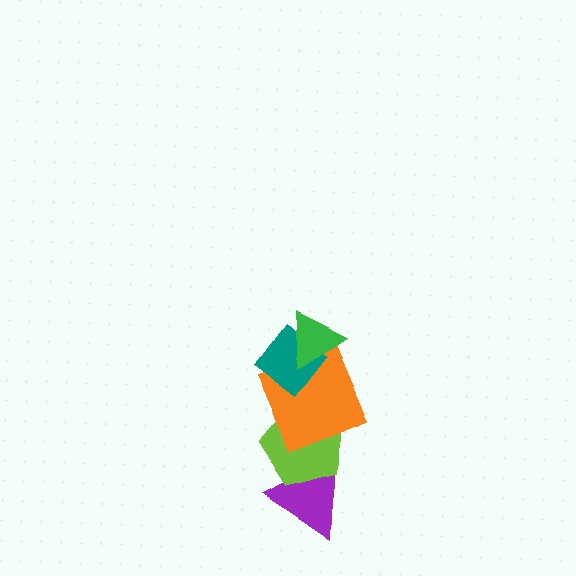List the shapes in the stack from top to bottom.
From top to bottom: the green triangle, the teal diamond, the orange square, the lime pentagon, the purple triangle.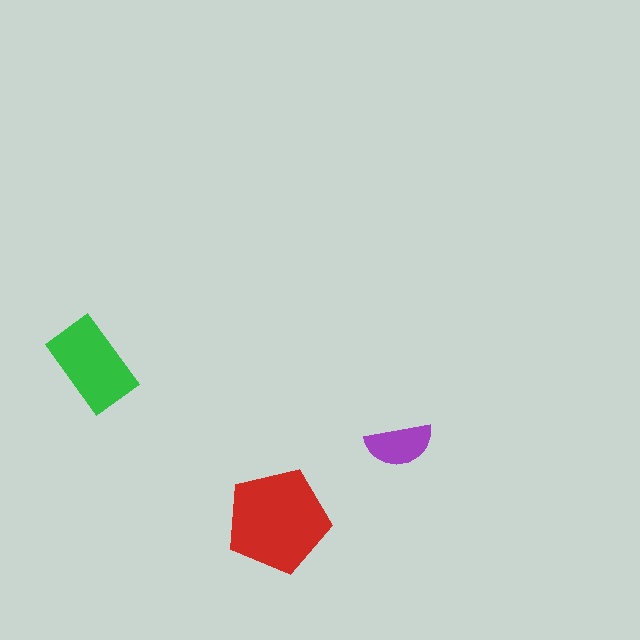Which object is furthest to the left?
The green rectangle is leftmost.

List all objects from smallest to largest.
The purple semicircle, the green rectangle, the red pentagon.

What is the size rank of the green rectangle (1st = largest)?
2nd.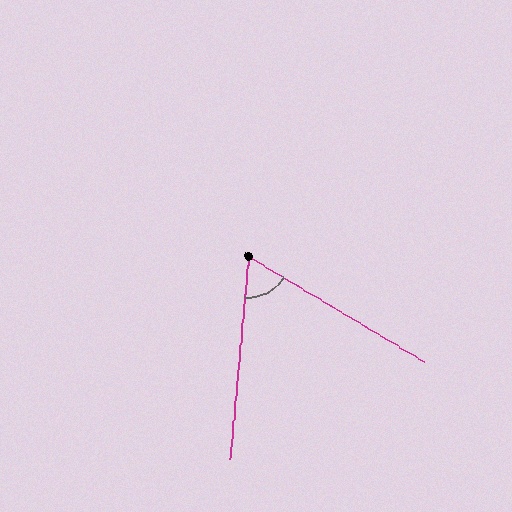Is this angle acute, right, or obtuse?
It is acute.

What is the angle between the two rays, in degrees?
Approximately 64 degrees.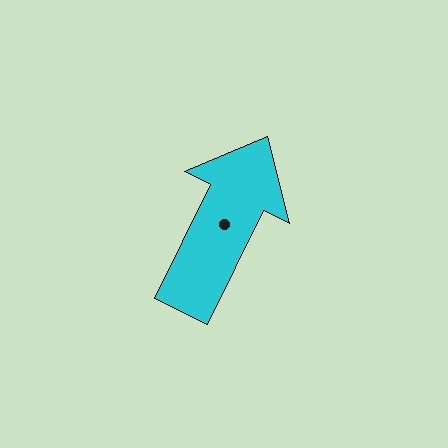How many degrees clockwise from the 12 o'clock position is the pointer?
Approximately 26 degrees.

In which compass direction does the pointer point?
Northeast.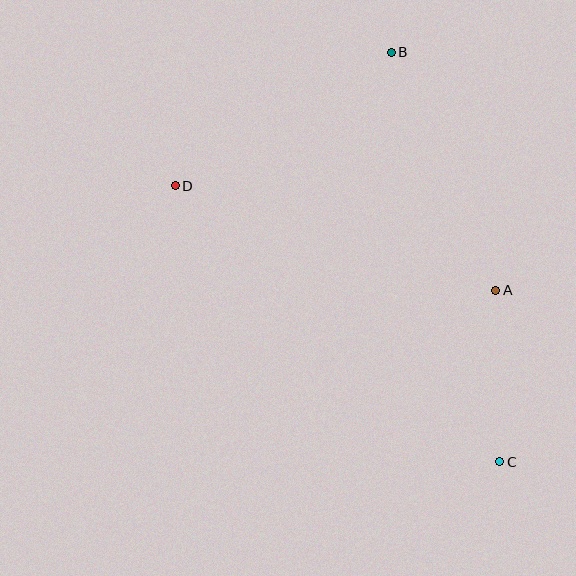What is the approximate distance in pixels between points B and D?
The distance between B and D is approximately 254 pixels.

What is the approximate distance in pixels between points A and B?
The distance between A and B is approximately 260 pixels.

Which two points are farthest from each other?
Points C and D are farthest from each other.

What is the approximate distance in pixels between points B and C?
The distance between B and C is approximately 424 pixels.